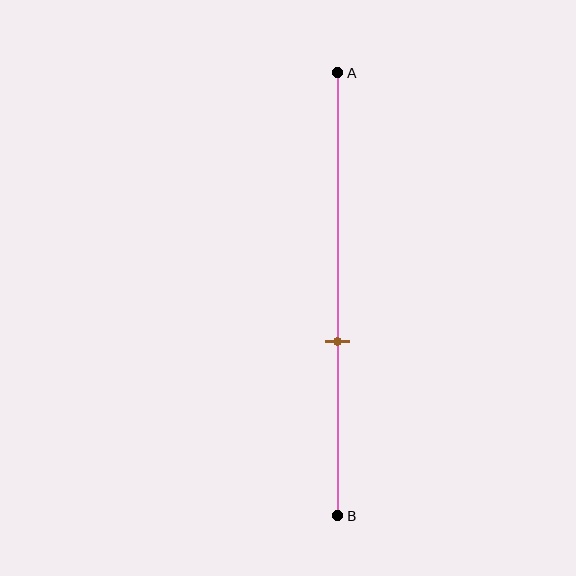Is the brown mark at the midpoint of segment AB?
No, the mark is at about 60% from A, not at the 50% midpoint.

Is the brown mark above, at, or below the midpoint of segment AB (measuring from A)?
The brown mark is below the midpoint of segment AB.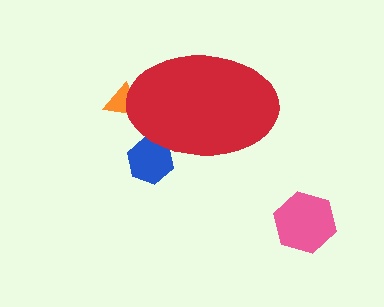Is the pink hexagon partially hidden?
No, the pink hexagon is fully visible.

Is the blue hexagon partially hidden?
Yes, the blue hexagon is partially hidden behind the red ellipse.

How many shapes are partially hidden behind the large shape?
2 shapes are partially hidden.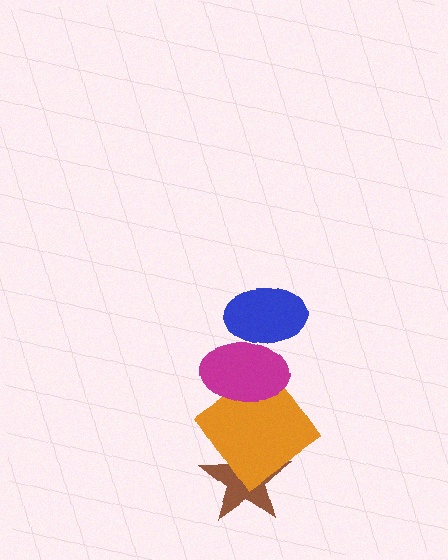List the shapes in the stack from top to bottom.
From top to bottom: the blue ellipse, the magenta ellipse, the orange diamond, the brown star.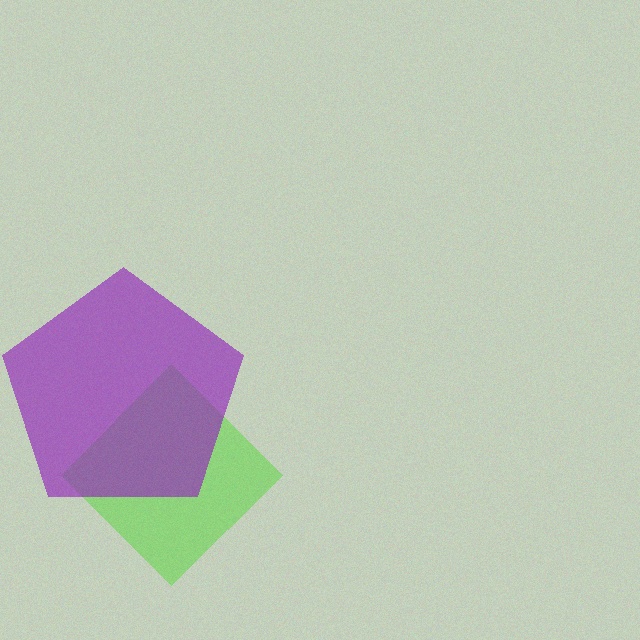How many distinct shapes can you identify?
There are 2 distinct shapes: a lime diamond, a purple pentagon.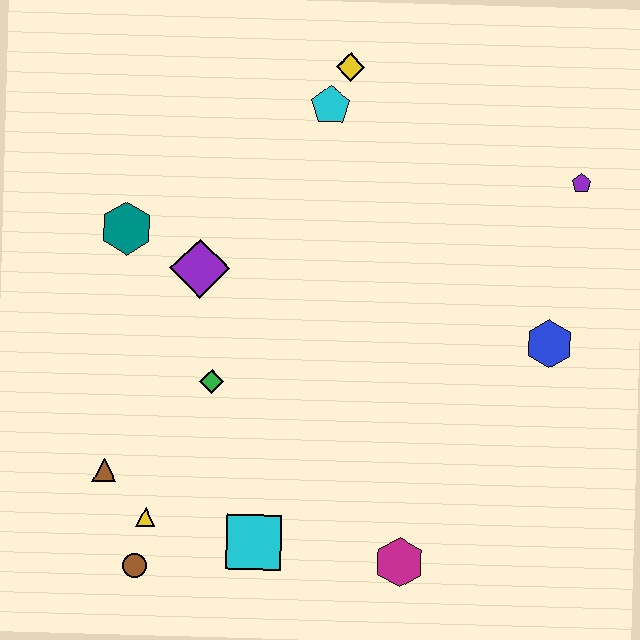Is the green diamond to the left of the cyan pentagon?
Yes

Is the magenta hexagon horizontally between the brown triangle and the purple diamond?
No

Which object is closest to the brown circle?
The yellow triangle is closest to the brown circle.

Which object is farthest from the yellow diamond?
The brown circle is farthest from the yellow diamond.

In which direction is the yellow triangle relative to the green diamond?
The yellow triangle is below the green diamond.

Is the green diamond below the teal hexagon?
Yes